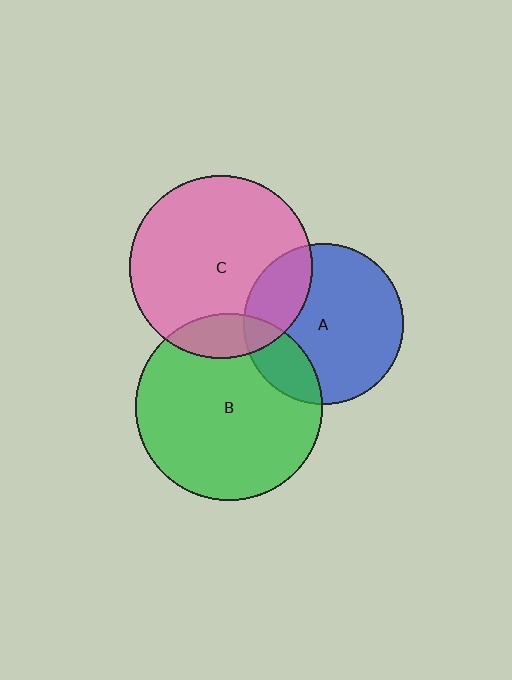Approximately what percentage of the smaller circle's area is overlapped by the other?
Approximately 25%.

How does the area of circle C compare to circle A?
Approximately 1.3 times.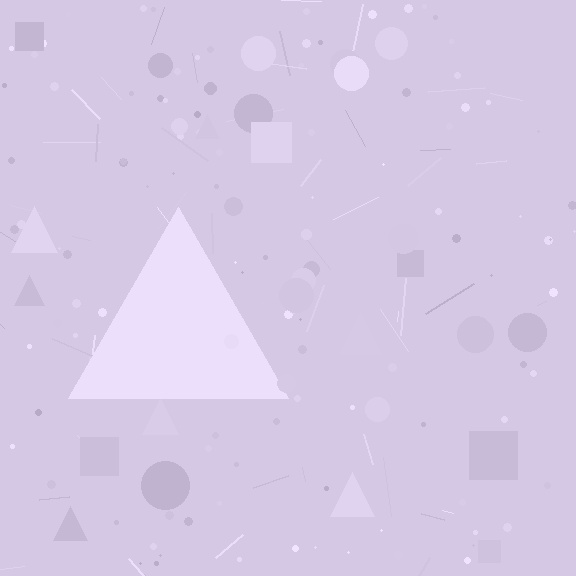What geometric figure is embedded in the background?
A triangle is embedded in the background.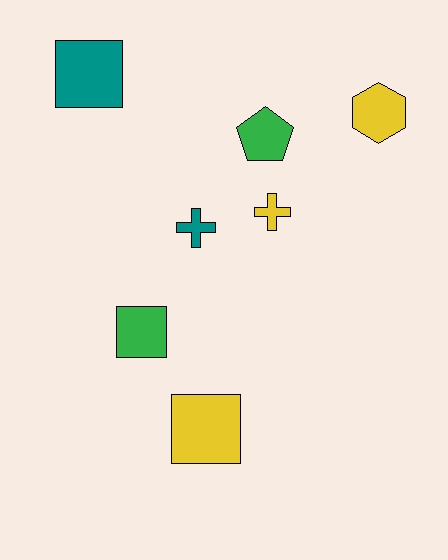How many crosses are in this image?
There are 2 crosses.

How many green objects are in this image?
There are 2 green objects.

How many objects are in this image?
There are 7 objects.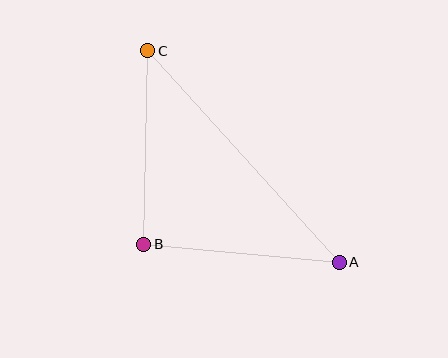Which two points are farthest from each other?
Points A and C are farthest from each other.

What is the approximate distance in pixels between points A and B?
The distance between A and B is approximately 196 pixels.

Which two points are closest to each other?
Points B and C are closest to each other.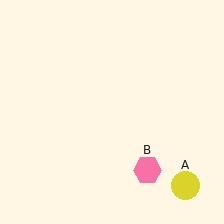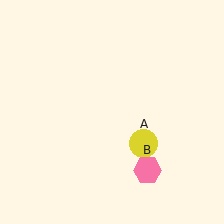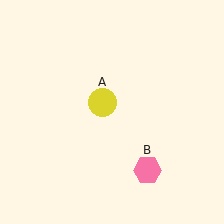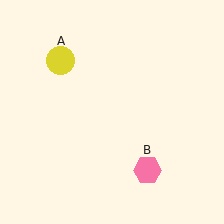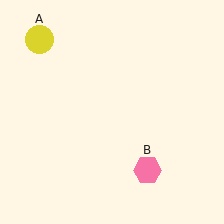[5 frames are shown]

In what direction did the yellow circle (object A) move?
The yellow circle (object A) moved up and to the left.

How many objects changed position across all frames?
1 object changed position: yellow circle (object A).